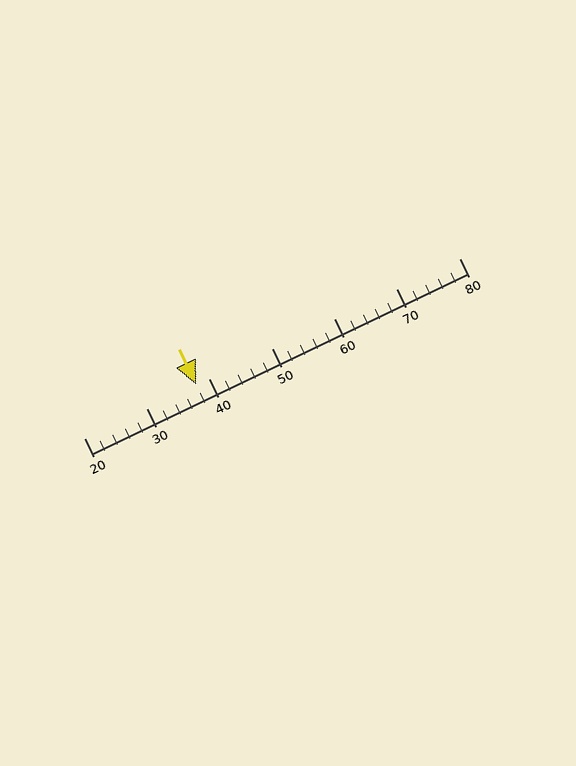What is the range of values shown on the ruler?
The ruler shows values from 20 to 80.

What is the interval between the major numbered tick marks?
The major tick marks are spaced 10 units apart.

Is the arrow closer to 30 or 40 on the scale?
The arrow is closer to 40.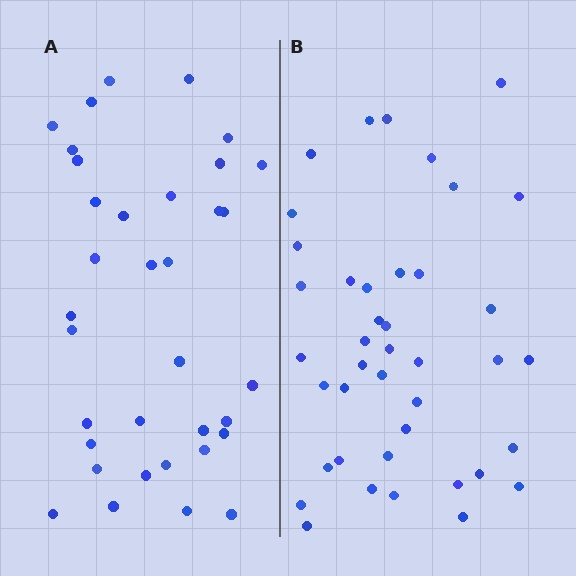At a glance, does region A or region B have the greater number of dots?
Region B (the right region) has more dots.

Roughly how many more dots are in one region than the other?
Region B has about 6 more dots than region A.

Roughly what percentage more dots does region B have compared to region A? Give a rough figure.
About 15% more.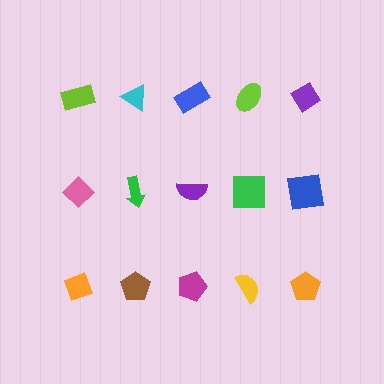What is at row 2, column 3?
A purple semicircle.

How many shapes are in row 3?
5 shapes.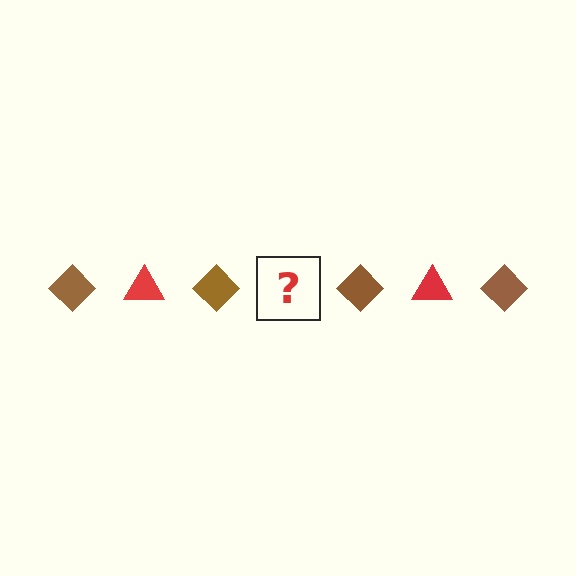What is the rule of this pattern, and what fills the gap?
The rule is that the pattern alternates between brown diamond and red triangle. The gap should be filled with a red triangle.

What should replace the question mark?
The question mark should be replaced with a red triangle.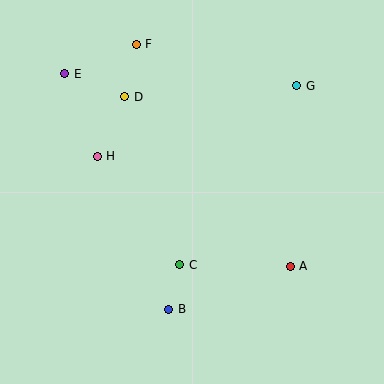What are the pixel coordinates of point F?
Point F is at (136, 44).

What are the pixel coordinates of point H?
Point H is at (97, 156).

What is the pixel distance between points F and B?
The distance between F and B is 267 pixels.